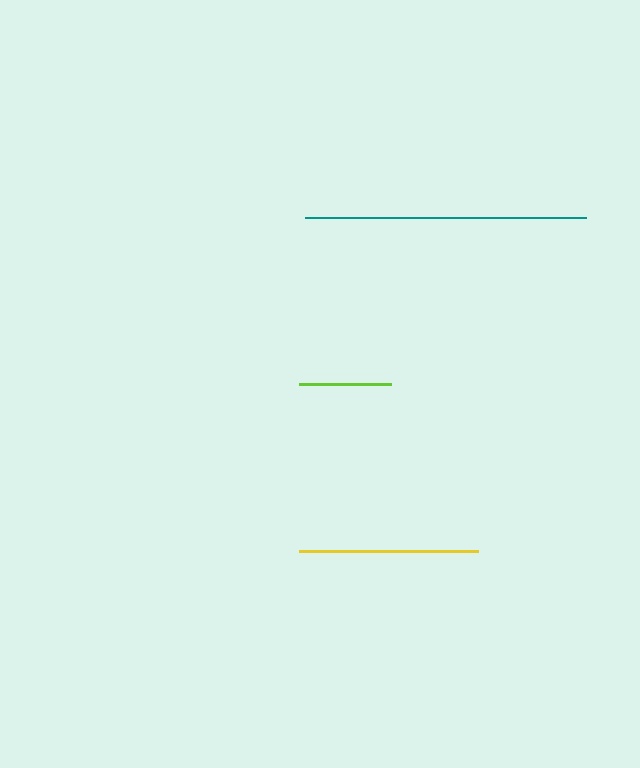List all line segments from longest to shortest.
From longest to shortest: teal, yellow, lime.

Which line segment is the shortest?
The lime line is the shortest at approximately 92 pixels.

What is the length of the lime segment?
The lime segment is approximately 92 pixels long.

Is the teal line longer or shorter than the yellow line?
The teal line is longer than the yellow line.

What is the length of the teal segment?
The teal segment is approximately 281 pixels long.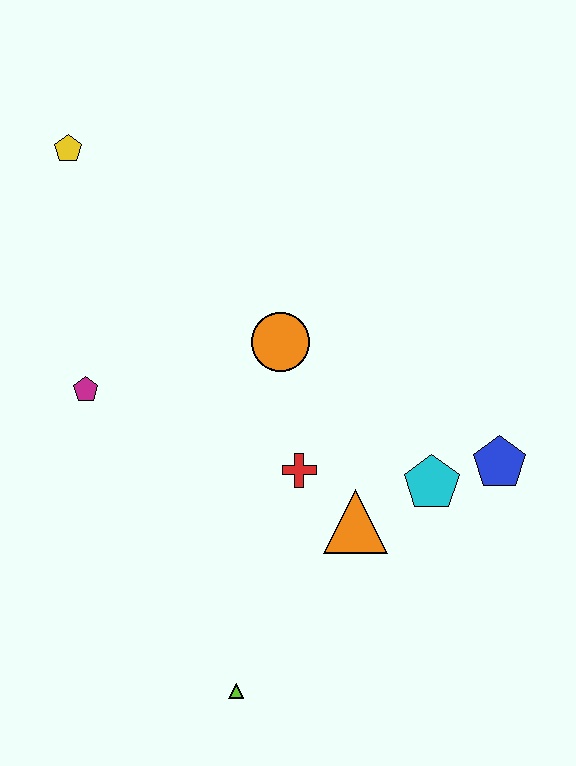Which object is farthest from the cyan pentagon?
The yellow pentagon is farthest from the cyan pentagon.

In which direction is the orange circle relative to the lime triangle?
The orange circle is above the lime triangle.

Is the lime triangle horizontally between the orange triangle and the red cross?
No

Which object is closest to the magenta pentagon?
The orange circle is closest to the magenta pentagon.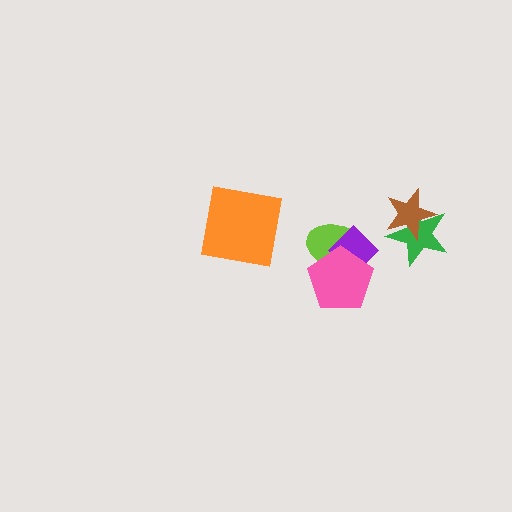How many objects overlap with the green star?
1 object overlaps with the green star.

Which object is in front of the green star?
The brown star is in front of the green star.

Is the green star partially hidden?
Yes, it is partially covered by another shape.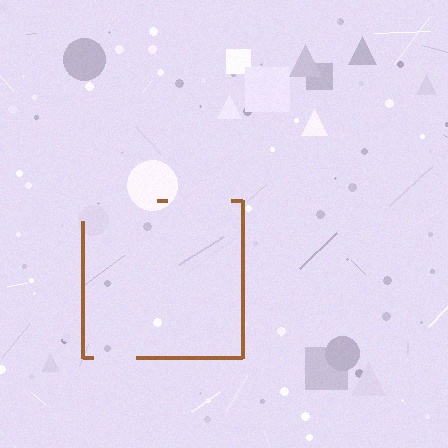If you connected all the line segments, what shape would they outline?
They would outline a square.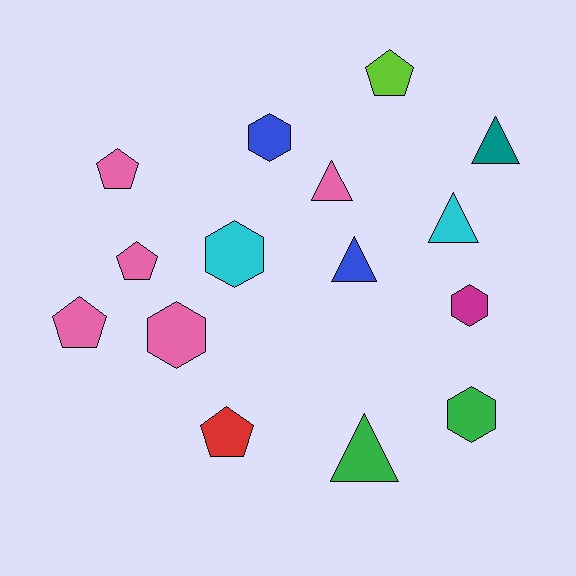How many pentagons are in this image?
There are 5 pentagons.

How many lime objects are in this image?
There is 1 lime object.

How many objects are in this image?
There are 15 objects.